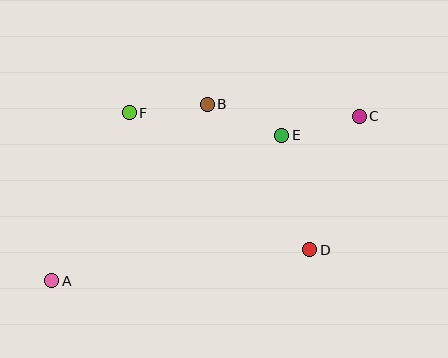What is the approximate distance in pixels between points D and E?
The distance between D and E is approximately 118 pixels.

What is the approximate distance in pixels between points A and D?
The distance between A and D is approximately 260 pixels.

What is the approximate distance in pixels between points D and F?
The distance between D and F is approximately 227 pixels.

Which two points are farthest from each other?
Points A and C are farthest from each other.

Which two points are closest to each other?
Points B and F are closest to each other.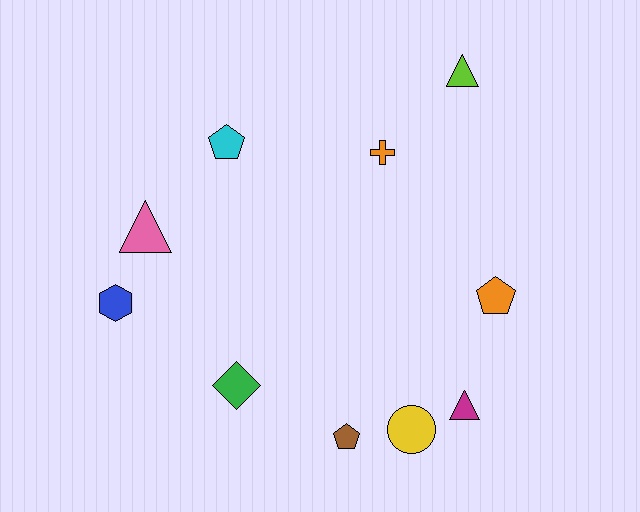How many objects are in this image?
There are 10 objects.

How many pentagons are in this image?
There are 3 pentagons.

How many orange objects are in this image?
There are 2 orange objects.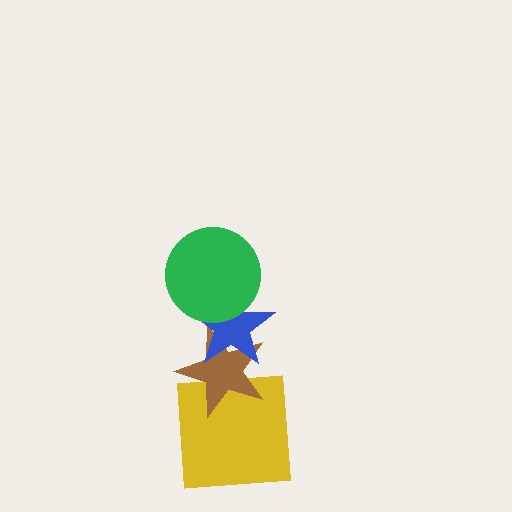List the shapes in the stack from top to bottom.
From top to bottom: the green circle, the blue star, the brown star, the yellow square.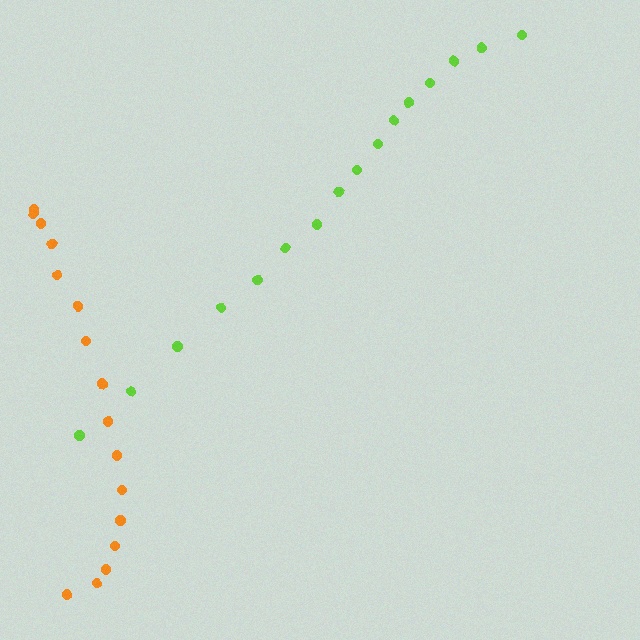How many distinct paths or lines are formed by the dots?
There are 2 distinct paths.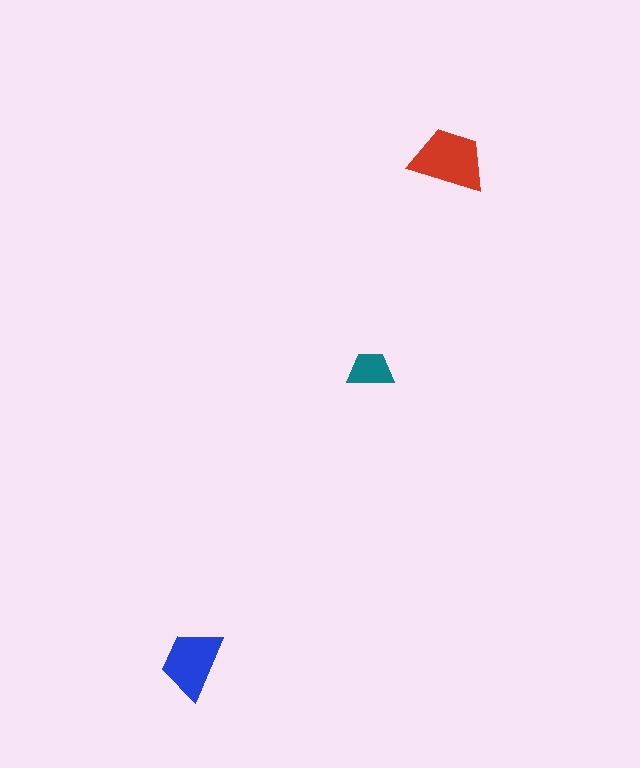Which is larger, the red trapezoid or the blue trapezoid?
The red one.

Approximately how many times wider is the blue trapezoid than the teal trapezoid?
About 1.5 times wider.